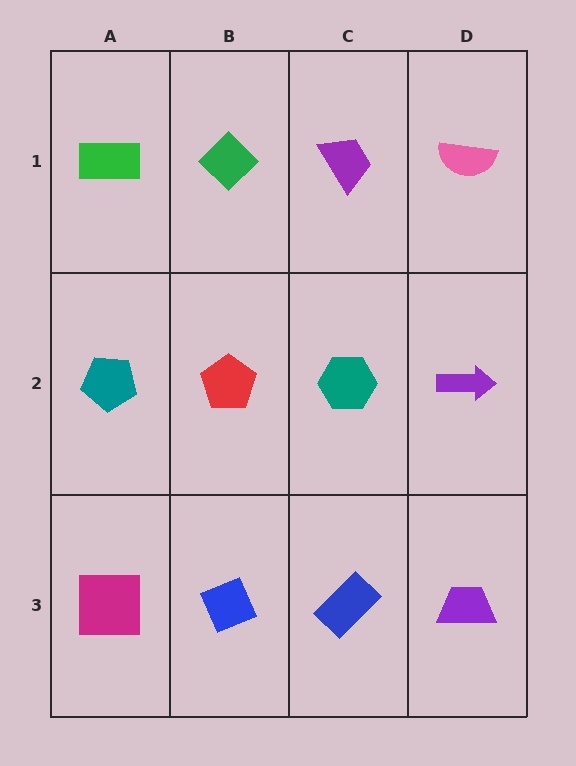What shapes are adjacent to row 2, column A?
A green rectangle (row 1, column A), a magenta square (row 3, column A), a red pentagon (row 2, column B).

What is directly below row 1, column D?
A purple arrow.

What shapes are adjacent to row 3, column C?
A teal hexagon (row 2, column C), a blue diamond (row 3, column B), a purple trapezoid (row 3, column D).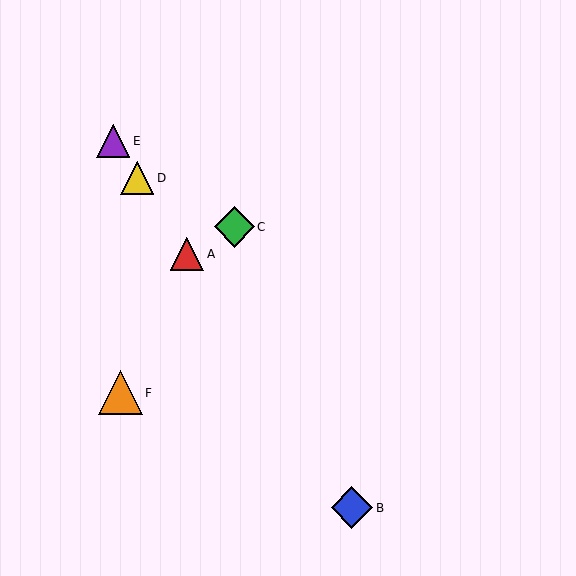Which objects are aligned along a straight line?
Objects A, B, D, E are aligned along a straight line.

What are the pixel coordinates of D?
Object D is at (137, 178).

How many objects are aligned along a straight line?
4 objects (A, B, D, E) are aligned along a straight line.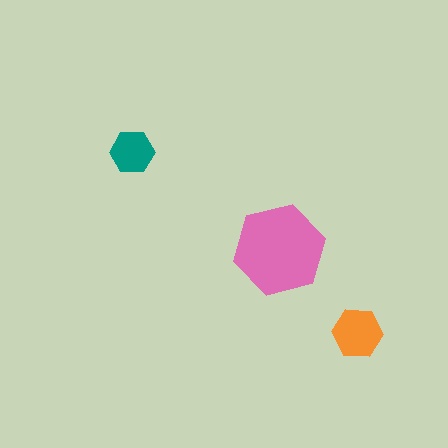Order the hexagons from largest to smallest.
the pink one, the orange one, the teal one.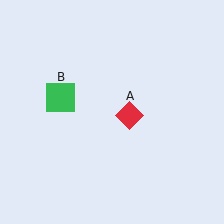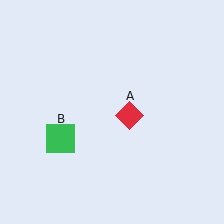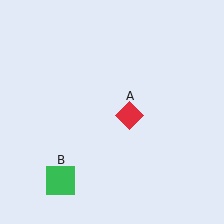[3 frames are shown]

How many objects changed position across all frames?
1 object changed position: green square (object B).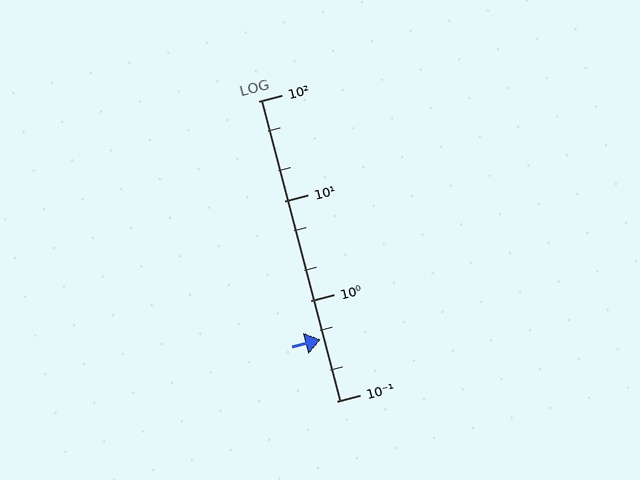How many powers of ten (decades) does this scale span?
The scale spans 3 decades, from 0.1 to 100.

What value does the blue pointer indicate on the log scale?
The pointer indicates approximately 0.41.